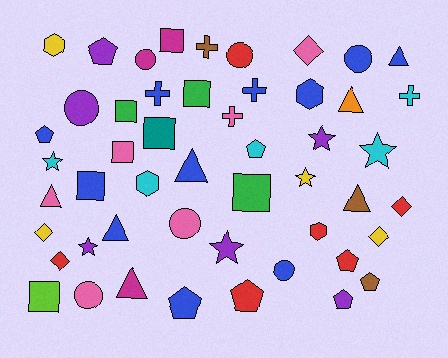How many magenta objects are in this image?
There are 3 magenta objects.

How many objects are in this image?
There are 50 objects.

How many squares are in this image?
There are 8 squares.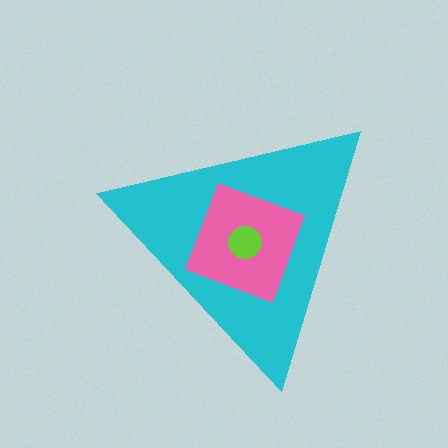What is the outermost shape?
The cyan triangle.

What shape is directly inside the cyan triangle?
The pink diamond.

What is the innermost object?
The lime circle.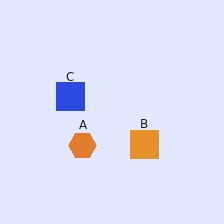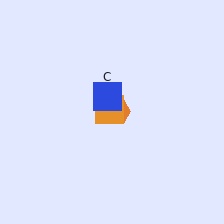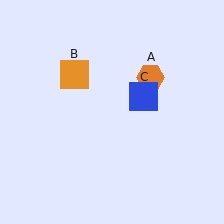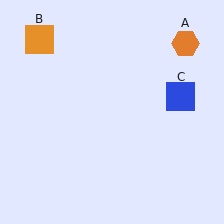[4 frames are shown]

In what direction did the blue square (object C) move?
The blue square (object C) moved right.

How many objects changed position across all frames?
3 objects changed position: orange hexagon (object A), orange square (object B), blue square (object C).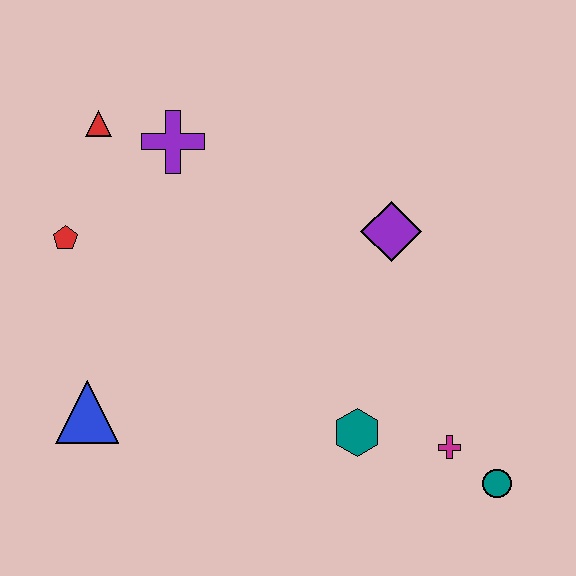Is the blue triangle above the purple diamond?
No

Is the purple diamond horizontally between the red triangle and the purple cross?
No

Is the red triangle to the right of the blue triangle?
Yes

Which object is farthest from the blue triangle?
The teal circle is farthest from the blue triangle.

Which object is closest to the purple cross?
The red triangle is closest to the purple cross.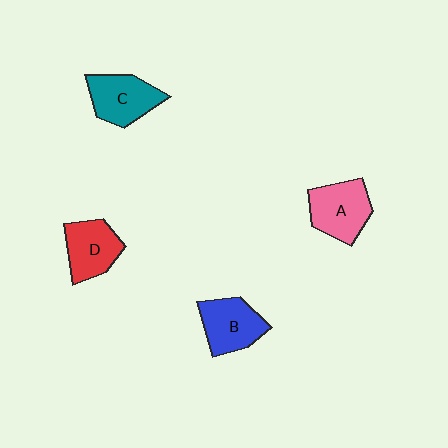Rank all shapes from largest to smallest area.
From largest to smallest: A (pink), C (teal), B (blue), D (red).